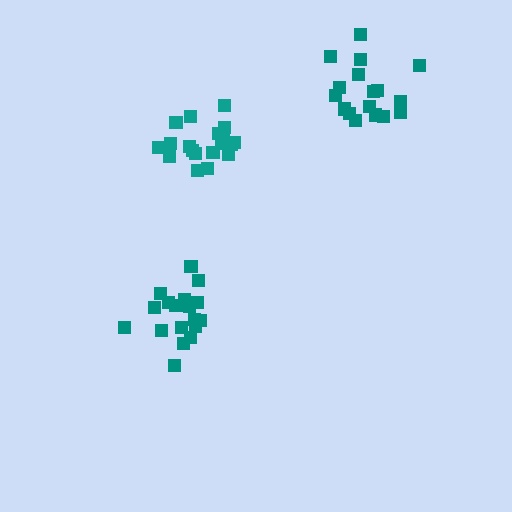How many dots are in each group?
Group 1: 17 dots, Group 2: 19 dots, Group 3: 19 dots (55 total).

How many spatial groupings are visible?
There are 3 spatial groupings.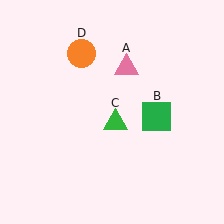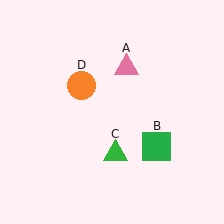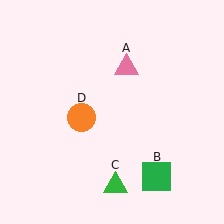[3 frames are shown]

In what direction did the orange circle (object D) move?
The orange circle (object D) moved down.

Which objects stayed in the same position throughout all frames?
Pink triangle (object A) remained stationary.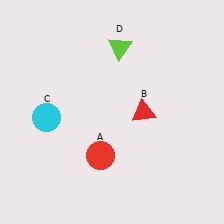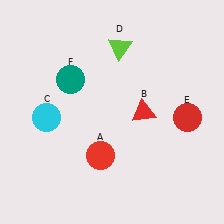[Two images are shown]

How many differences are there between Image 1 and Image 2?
There are 2 differences between the two images.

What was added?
A red circle (E), a teal circle (F) were added in Image 2.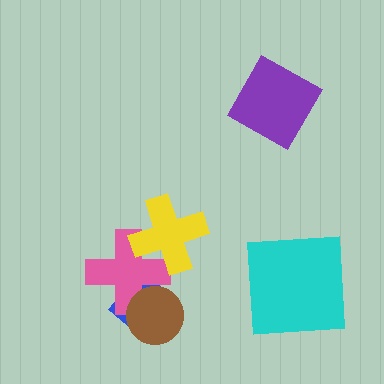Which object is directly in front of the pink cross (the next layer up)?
The brown circle is directly in front of the pink cross.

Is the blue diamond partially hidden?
Yes, it is partially covered by another shape.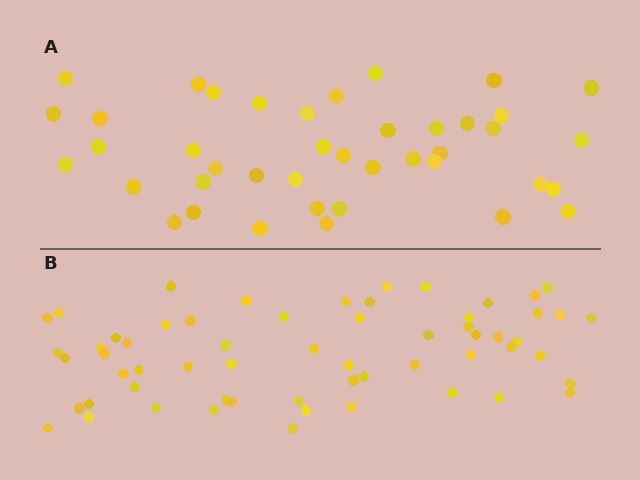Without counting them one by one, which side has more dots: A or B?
Region B (the bottom region) has more dots.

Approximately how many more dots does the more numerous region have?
Region B has approximately 20 more dots than region A.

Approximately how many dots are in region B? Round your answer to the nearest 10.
About 60 dots.